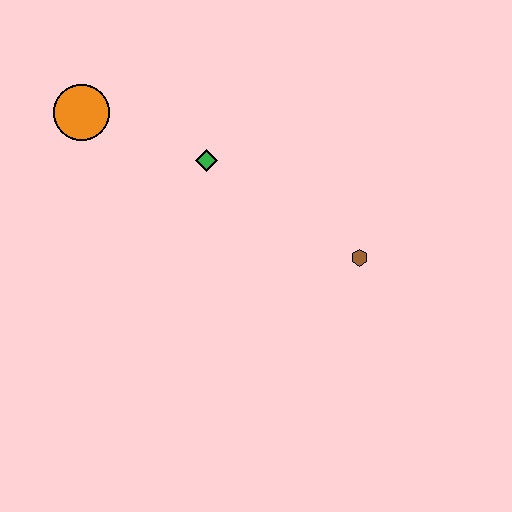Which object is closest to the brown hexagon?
The green diamond is closest to the brown hexagon.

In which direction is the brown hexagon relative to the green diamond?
The brown hexagon is to the right of the green diamond.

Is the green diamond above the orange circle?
No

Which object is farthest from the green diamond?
The brown hexagon is farthest from the green diamond.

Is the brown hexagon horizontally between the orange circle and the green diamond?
No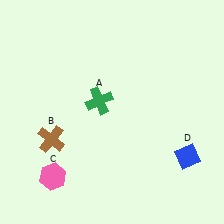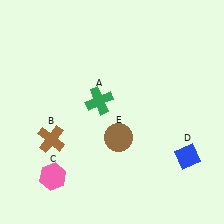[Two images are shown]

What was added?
A brown circle (E) was added in Image 2.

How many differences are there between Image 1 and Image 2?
There is 1 difference between the two images.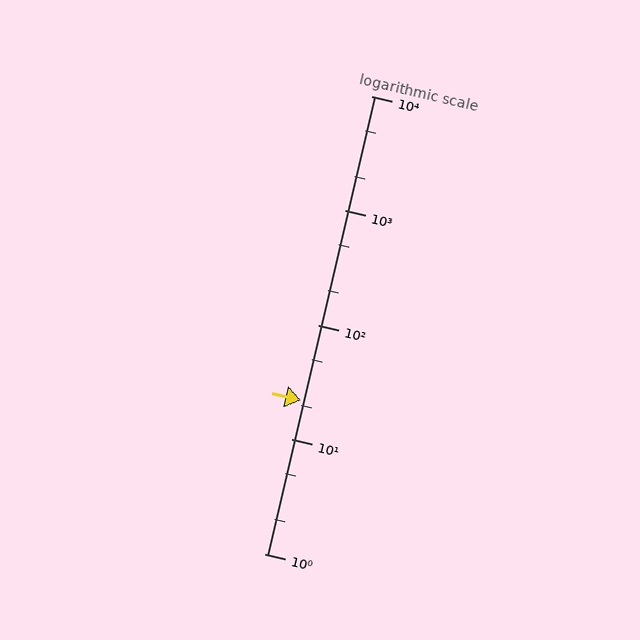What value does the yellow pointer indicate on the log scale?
The pointer indicates approximately 22.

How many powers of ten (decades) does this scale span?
The scale spans 4 decades, from 1 to 10000.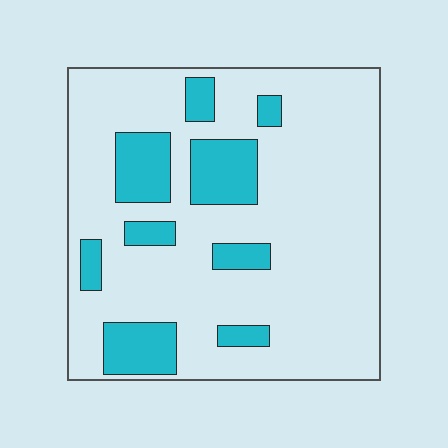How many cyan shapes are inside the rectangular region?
9.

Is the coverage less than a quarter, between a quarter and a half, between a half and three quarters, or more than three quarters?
Less than a quarter.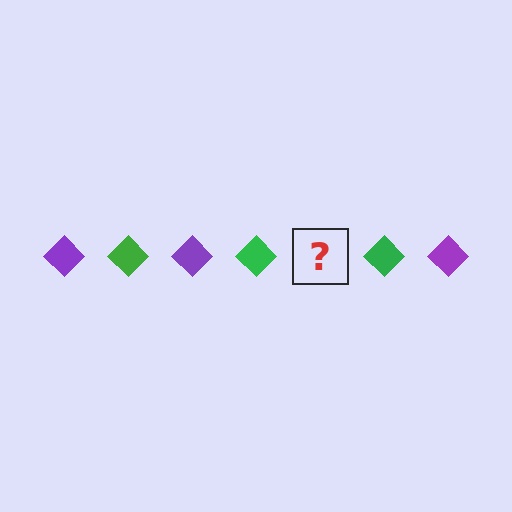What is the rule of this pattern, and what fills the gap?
The rule is that the pattern cycles through purple, green diamonds. The gap should be filled with a purple diamond.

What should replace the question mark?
The question mark should be replaced with a purple diamond.